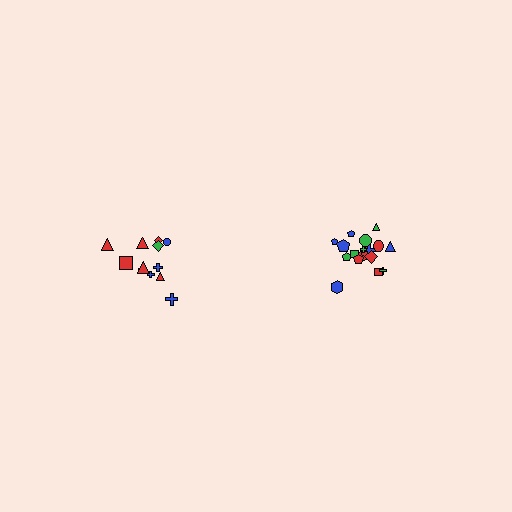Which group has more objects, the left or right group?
The right group.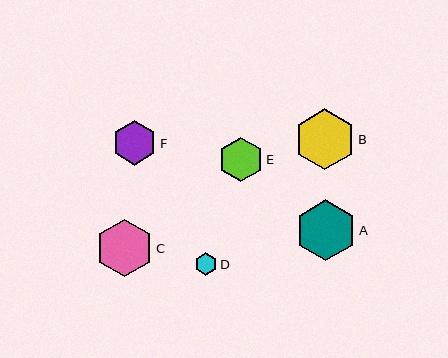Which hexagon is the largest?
Hexagon A is the largest with a size of approximately 61 pixels.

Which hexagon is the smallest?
Hexagon D is the smallest with a size of approximately 23 pixels.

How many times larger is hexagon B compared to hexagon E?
Hexagon B is approximately 1.4 times the size of hexagon E.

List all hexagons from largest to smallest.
From largest to smallest: A, B, C, E, F, D.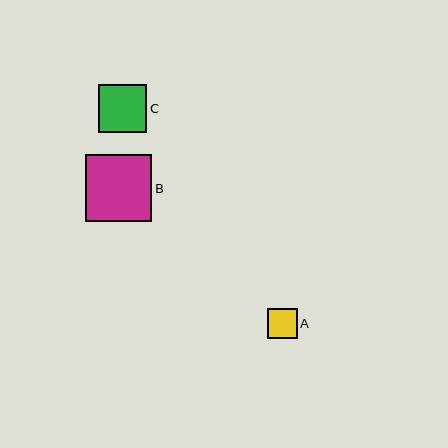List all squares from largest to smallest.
From largest to smallest: B, C, A.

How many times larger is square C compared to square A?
Square C is approximately 1.6 times the size of square A.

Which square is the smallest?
Square A is the smallest with a size of approximately 30 pixels.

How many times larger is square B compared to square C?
Square B is approximately 1.4 times the size of square C.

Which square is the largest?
Square B is the largest with a size of approximately 66 pixels.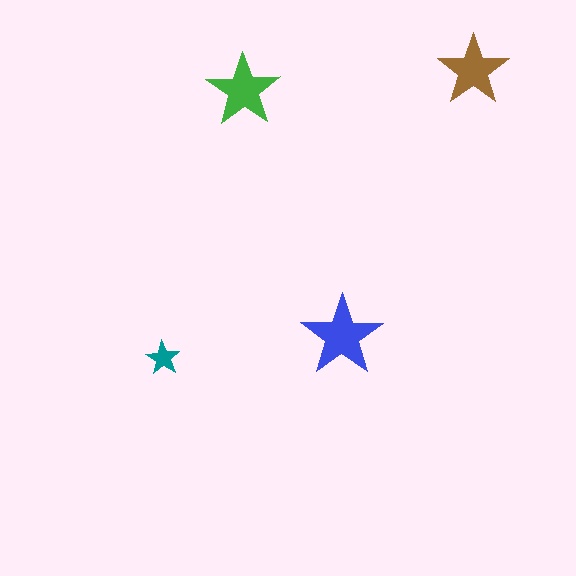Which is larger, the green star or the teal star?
The green one.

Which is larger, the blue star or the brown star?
The blue one.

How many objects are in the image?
There are 4 objects in the image.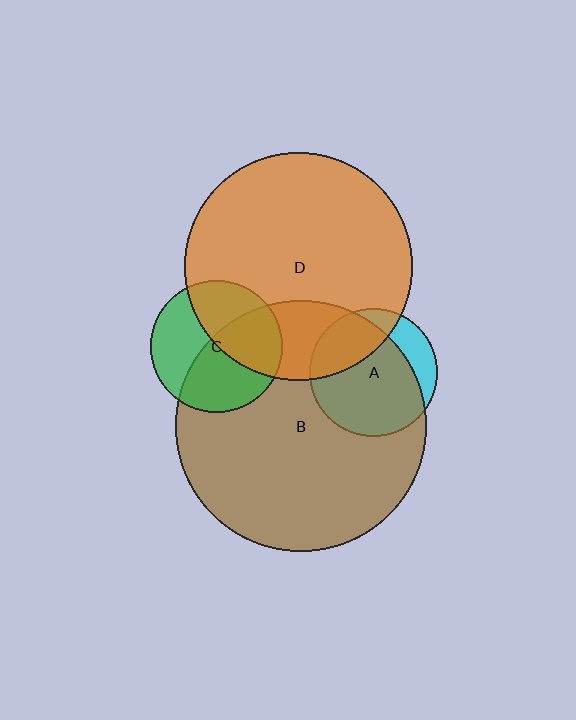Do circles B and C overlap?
Yes.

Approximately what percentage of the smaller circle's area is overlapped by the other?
Approximately 55%.